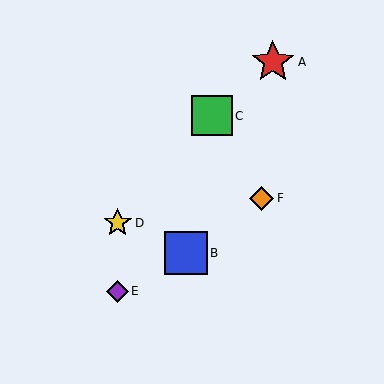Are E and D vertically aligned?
Yes, both are at x≈118.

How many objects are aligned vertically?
2 objects (D, E) are aligned vertically.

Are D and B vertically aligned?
No, D is at x≈118 and B is at x≈186.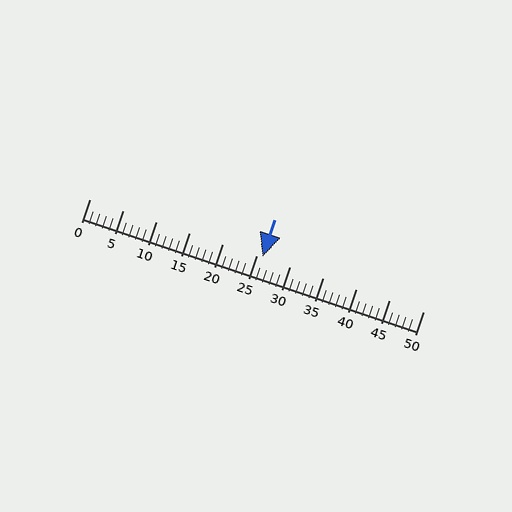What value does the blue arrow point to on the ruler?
The blue arrow points to approximately 26.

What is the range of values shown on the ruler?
The ruler shows values from 0 to 50.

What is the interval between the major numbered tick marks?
The major tick marks are spaced 5 units apart.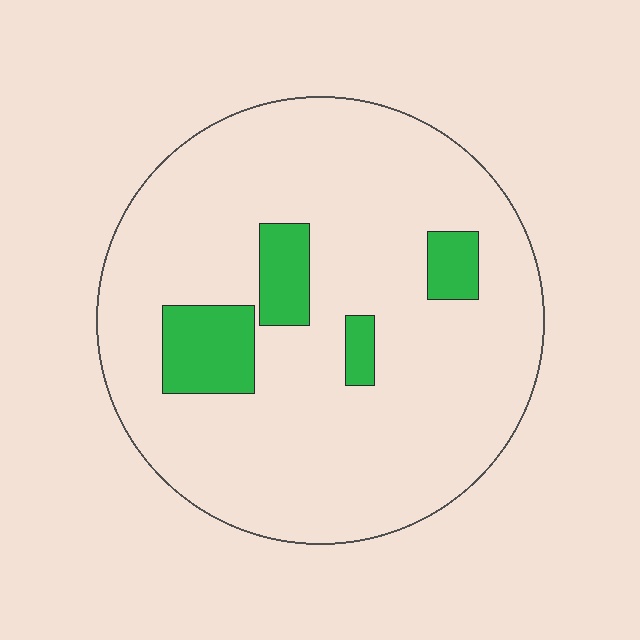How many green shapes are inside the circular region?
4.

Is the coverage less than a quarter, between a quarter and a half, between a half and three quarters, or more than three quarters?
Less than a quarter.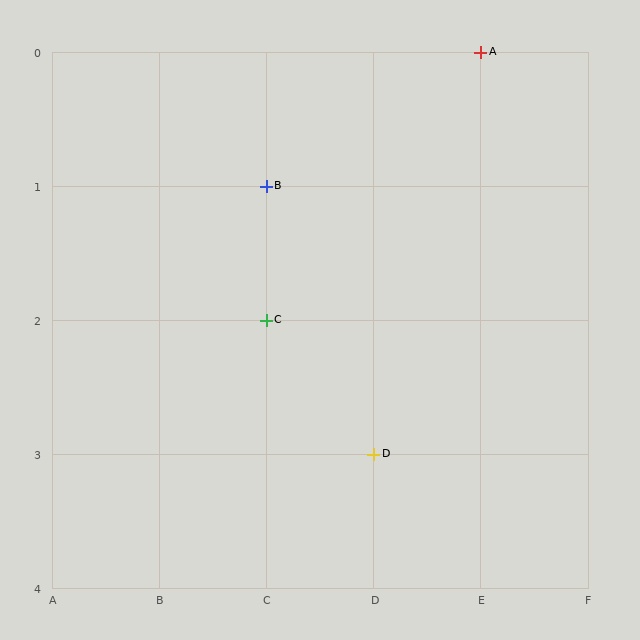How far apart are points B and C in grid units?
Points B and C are 1 row apart.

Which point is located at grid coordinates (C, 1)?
Point B is at (C, 1).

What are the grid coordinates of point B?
Point B is at grid coordinates (C, 1).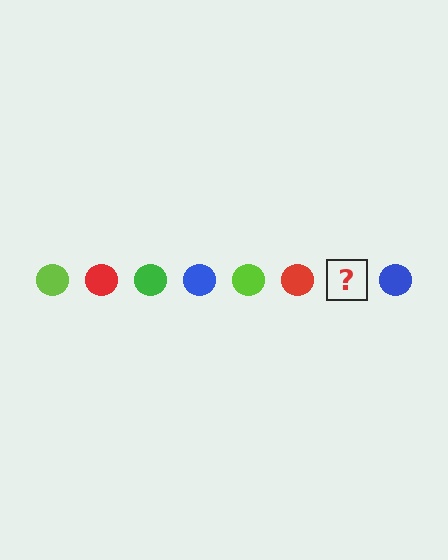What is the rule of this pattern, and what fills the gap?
The rule is that the pattern cycles through lime, red, green, blue circles. The gap should be filled with a green circle.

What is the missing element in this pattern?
The missing element is a green circle.